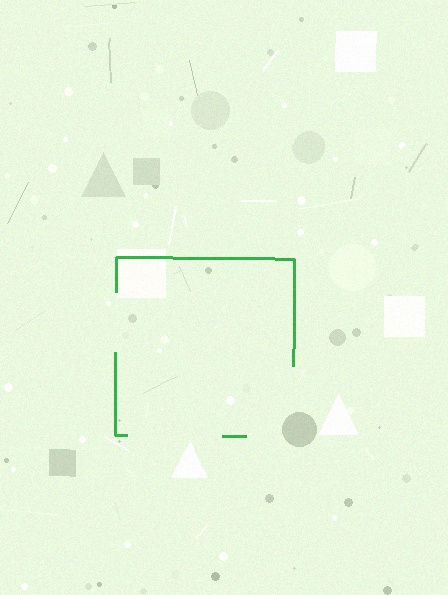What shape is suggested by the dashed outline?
The dashed outline suggests a square.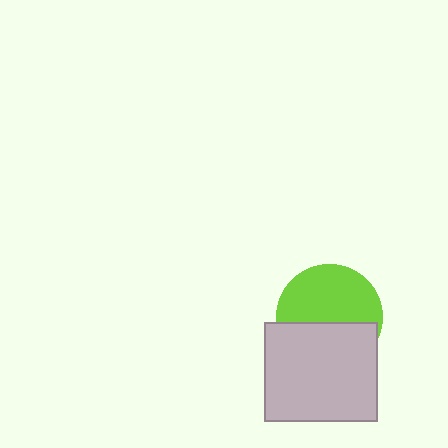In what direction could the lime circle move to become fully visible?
The lime circle could move up. That would shift it out from behind the light gray rectangle entirely.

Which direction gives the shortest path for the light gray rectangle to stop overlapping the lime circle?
Moving down gives the shortest separation.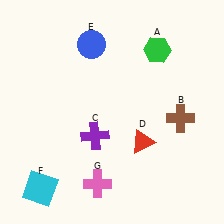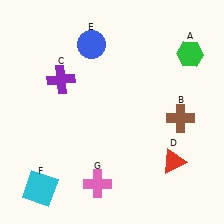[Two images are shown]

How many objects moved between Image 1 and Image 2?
3 objects moved between the two images.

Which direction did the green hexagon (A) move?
The green hexagon (A) moved right.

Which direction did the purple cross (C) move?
The purple cross (C) moved up.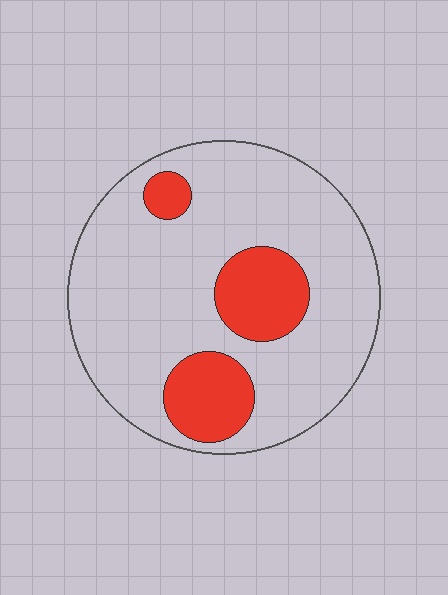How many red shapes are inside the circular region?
3.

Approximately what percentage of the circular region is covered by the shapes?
Approximately 20%.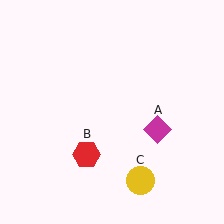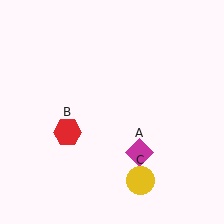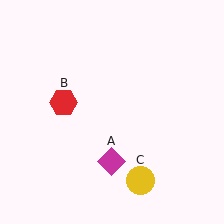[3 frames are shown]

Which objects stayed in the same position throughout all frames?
Yellow circle (object C) remained stationary.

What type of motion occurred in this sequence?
The magenta diamond (object A), red hexagon (object B) rotated clockwise around the center of the scene.